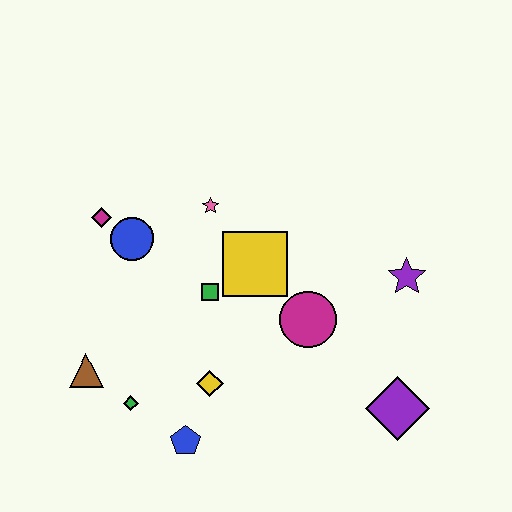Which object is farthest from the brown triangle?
The purple star is farthest from the brown triangle.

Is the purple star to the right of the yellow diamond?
Yes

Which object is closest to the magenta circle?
The yellow square is closest to the magenta circle.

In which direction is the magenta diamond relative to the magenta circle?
The magenta diamond is to the left of the magenta circle.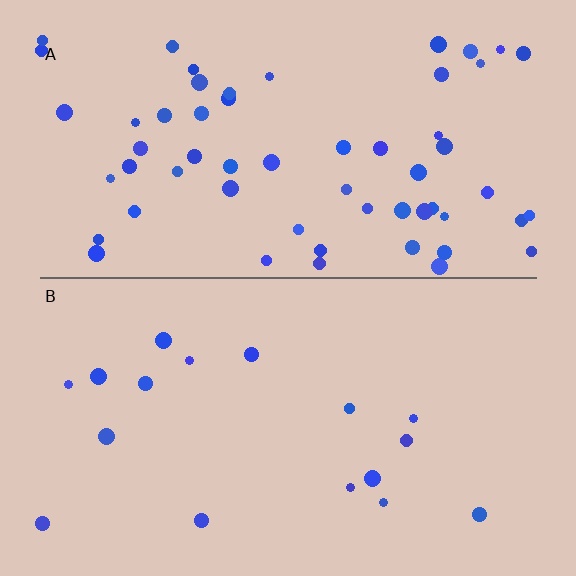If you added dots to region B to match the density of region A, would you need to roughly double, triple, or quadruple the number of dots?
Approximately triple.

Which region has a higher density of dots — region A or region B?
A (the top).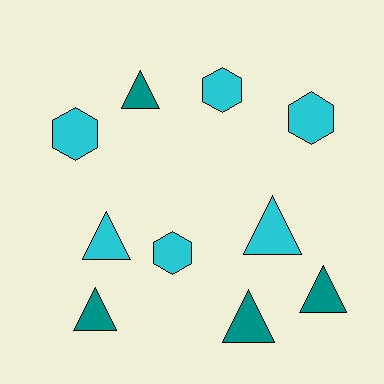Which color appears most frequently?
Cyan, with 6 objects.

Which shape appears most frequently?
Triangle, with 6 objects.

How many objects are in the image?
There are 10 objects.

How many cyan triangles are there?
There are 2 cyan triangles.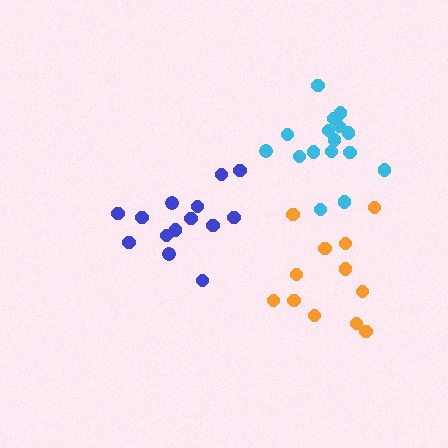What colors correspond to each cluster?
The clusters are colored: blue, orange, cyan.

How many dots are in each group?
Group 1: 14 dots, Group 2: 12 dots, Group 3: 16 dots (42 total).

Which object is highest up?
The cyan cluster is topmost.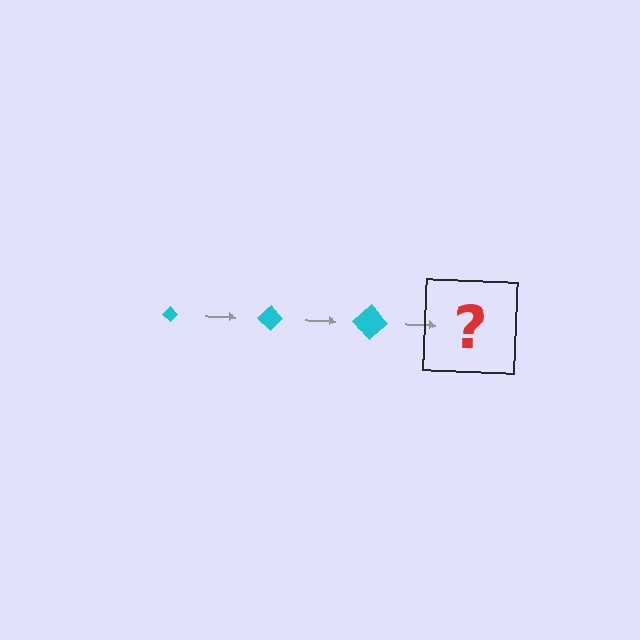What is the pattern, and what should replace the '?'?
The pattern is that the diamond gets progressively larger each step. The '?' should be a cyan diamond, larger than the previous one.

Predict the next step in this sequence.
The next step is a cyan diamond, larger than the previous one.